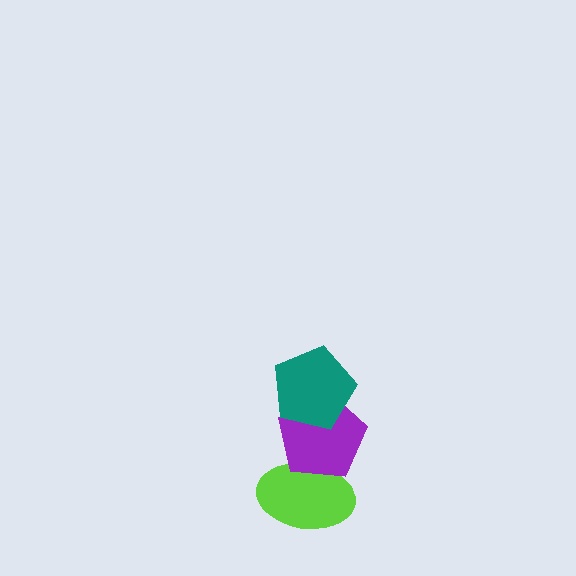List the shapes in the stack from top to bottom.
From top to bottom: the teal pentagon, the purple pentagon, the lime ellipse.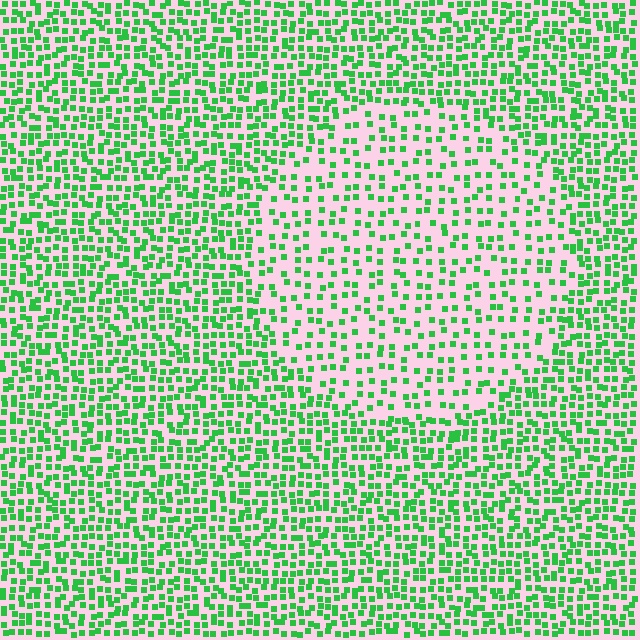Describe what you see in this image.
The image contains small green elements arranged at two different densities. A circle-shaped region is visible where the elements are less densely packed than the surrounding area.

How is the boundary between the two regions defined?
The boundary is defined by a change in element density (approximately 1.9x ratio). All elements are the same color, size, and shape.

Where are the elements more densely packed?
The elements are more densely packed outside the circle boundary.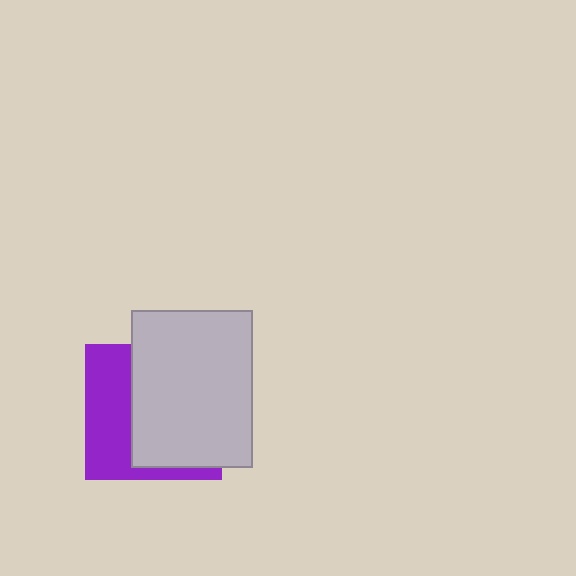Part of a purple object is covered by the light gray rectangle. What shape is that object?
It is a square.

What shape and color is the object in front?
The object in front is a light gray rectangle.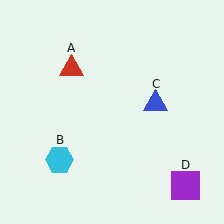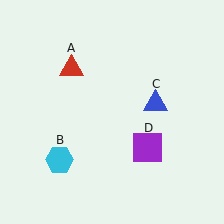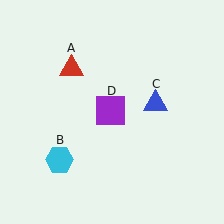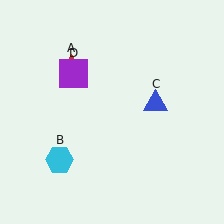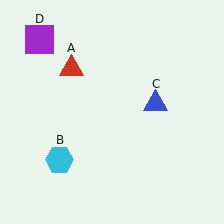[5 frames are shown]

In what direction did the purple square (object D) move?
The purple square (object D) moved up and to the left.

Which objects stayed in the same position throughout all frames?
Red triangle (object A) and cyan hexagon (object B) and blue triangle (object C) remained stationary.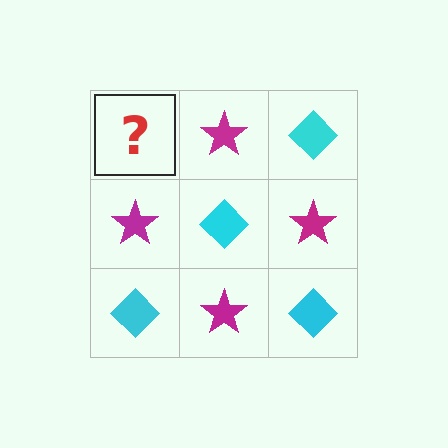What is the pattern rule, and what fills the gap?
The rule is that it alternates cyan diamond and magenta star in a checkerboard pattern. The gap should be filled with a cyan diamond.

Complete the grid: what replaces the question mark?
The question mark should be replaced with a cyan diamond.